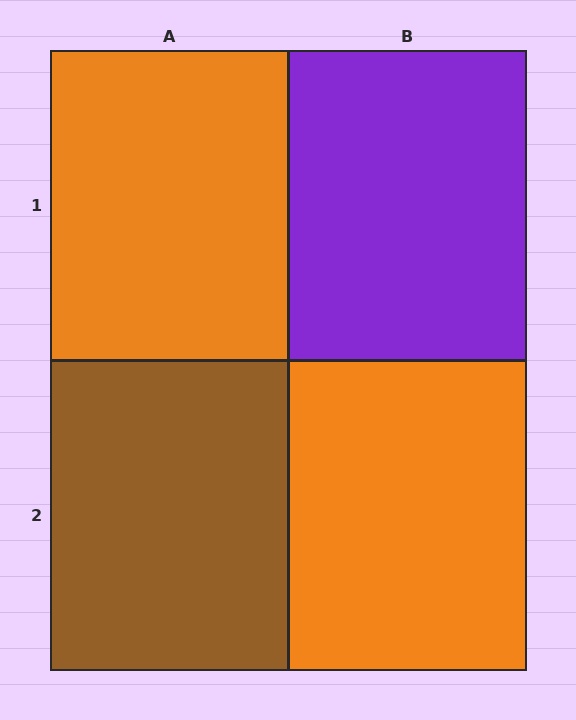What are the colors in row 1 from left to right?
Orange, purple.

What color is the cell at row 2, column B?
Orange.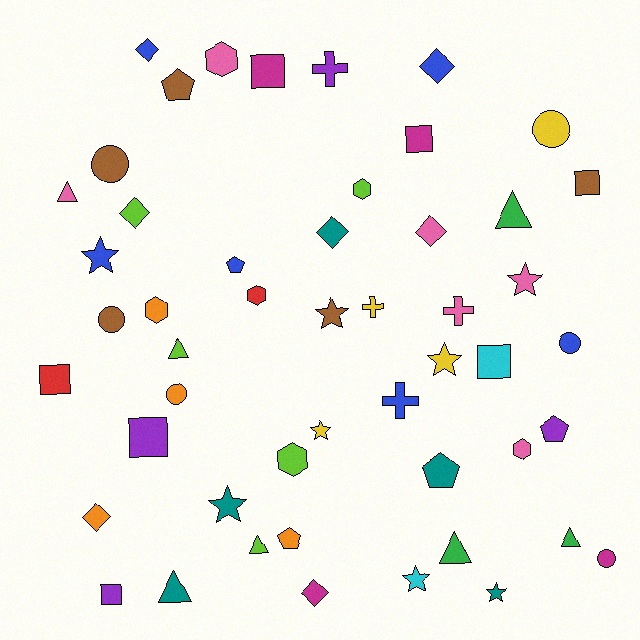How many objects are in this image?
There are 50 objects.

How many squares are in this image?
There are 7 squares.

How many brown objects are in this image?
There are 5 brown objects.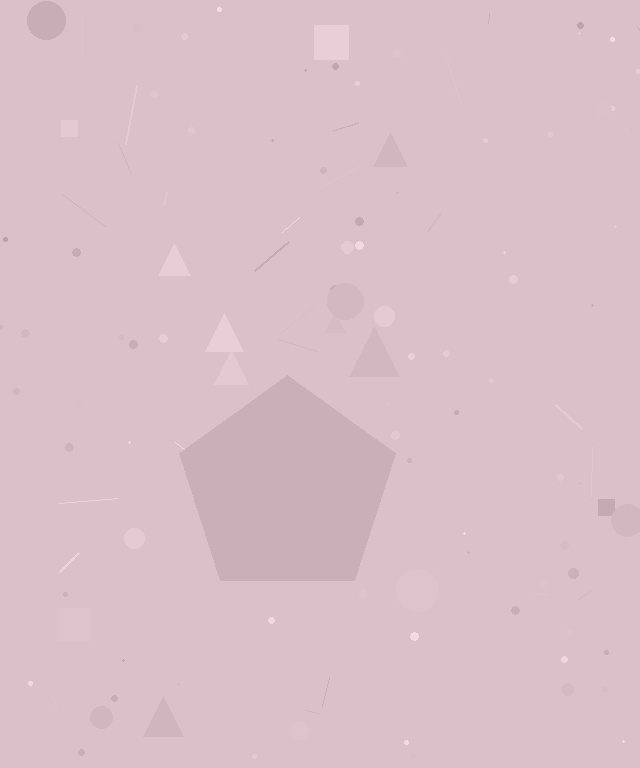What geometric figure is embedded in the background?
A pentagon is embedded in the background.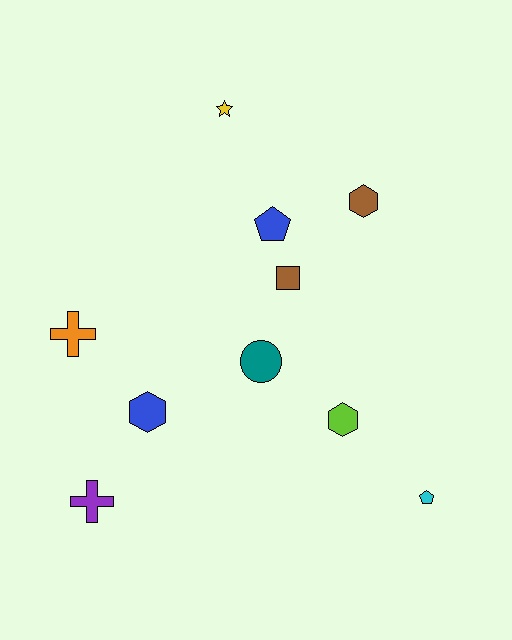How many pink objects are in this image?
There are no pink objects.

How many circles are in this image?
There is 1 circle.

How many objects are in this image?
There are 10 objects.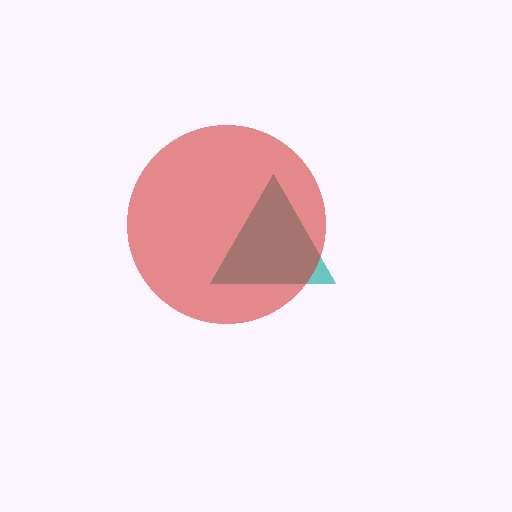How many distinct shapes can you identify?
There are 2 distinct shapes: a teal triangle, a red circle.